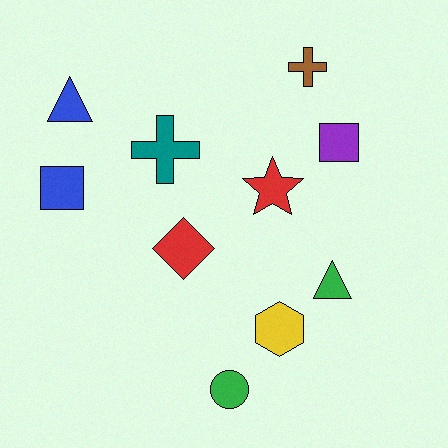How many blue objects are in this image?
There are 2 blue objects.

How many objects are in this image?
There are 10 objects.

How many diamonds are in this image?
There is 1 diamond.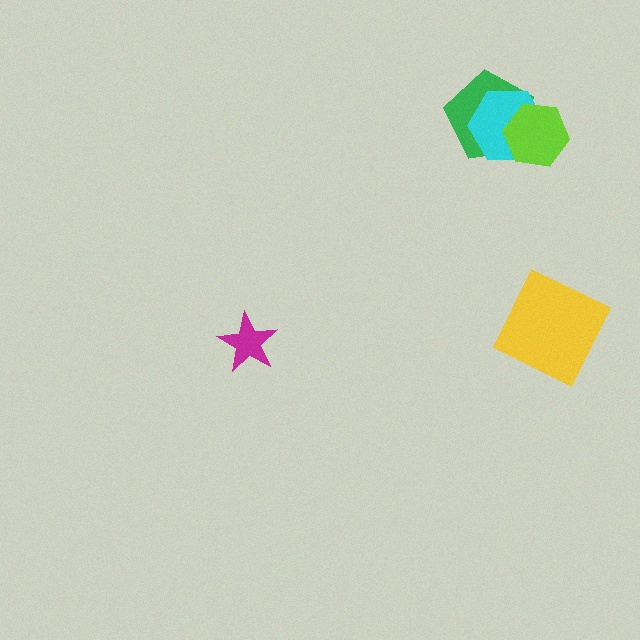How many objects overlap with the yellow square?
0 objects overlap with the yellow square.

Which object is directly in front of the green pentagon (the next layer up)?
The cyan hexagon is directly in front of the green pentagon.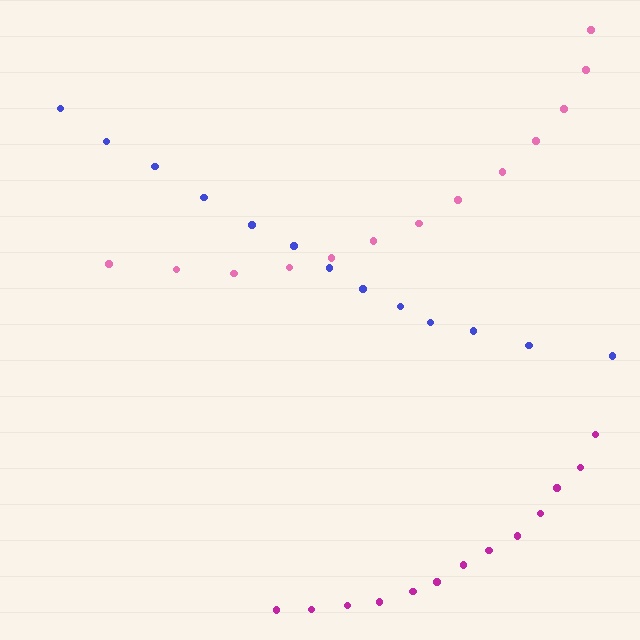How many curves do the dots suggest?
There are 3 distinct paths.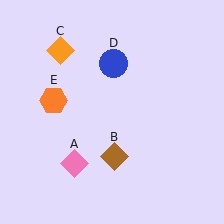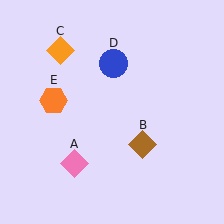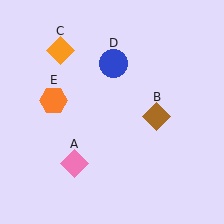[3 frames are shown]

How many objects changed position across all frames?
1 object changed position: brown diamond (object B).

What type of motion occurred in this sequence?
The brown diamond (object B) rotated counterclockwise around the center of the scene.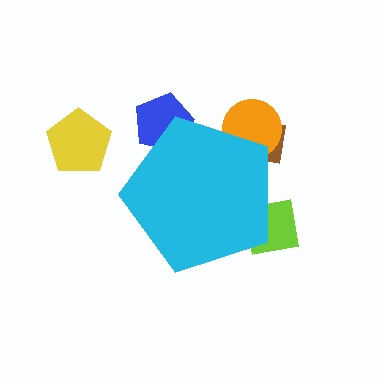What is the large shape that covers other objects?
A cyan pentagon.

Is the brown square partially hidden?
Yes, the brown square is partially hidden behind the cyan pentagon.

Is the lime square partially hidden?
Yes, the lime square is partially hidden behind the cyan pentagon.